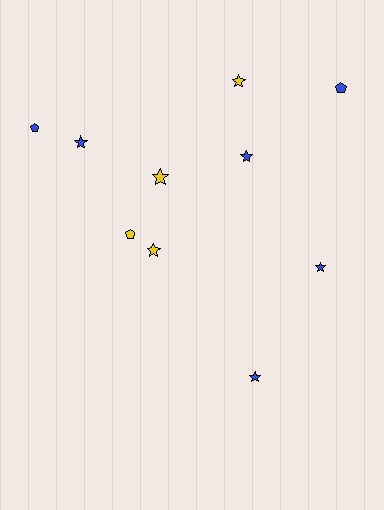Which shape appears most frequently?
Star, with 7 objects.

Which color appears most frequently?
Blue, with 6 objects.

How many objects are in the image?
There are 10 objects.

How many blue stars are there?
There are 4 blue stars.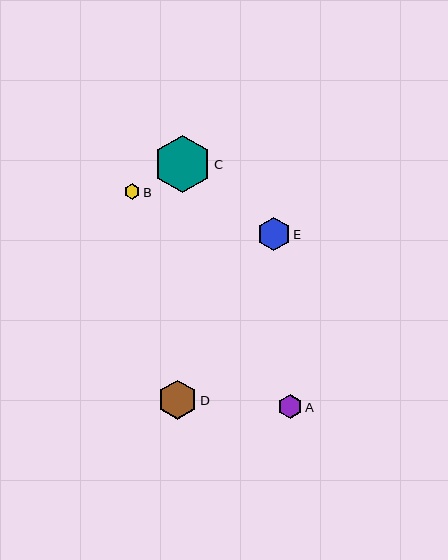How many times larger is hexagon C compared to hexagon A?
Hexagon C is approximately 2.4 times the size of hexagon A.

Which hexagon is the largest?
Hexagon C is the largest with a size of approximately 57 pixels.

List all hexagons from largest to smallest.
From largest to smallest: C, D, E, A, B.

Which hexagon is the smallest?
Hexagon B is the smallest with a size of approximately 16 pixels.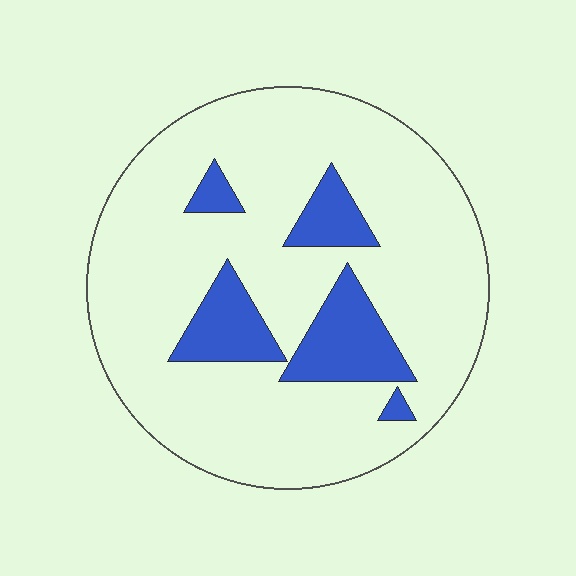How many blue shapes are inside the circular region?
5.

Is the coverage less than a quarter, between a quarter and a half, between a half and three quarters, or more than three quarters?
Less than a quarter.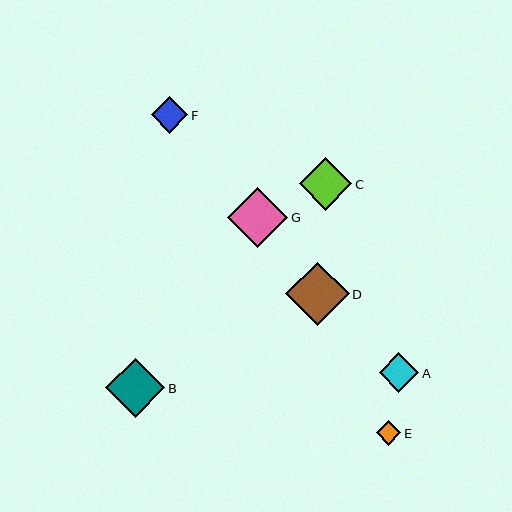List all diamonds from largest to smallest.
From largest to smallest: D, G, B, C, A, F, E.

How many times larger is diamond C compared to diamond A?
Diamond C is approximately 1.3 times the size of diamond A.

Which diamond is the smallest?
Diamond E is the smallest with a size of approximately 25 pixels.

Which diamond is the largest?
Diamond D is the largest with a size of approximately 63 pixels.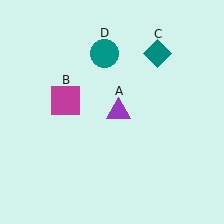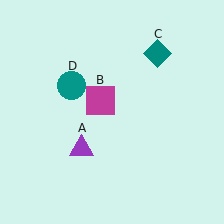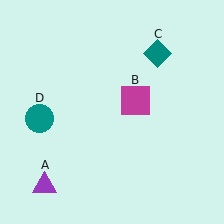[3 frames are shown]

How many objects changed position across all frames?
3 objects changed position: purple triangle (object A), magenta square (object B), teal circle (object D).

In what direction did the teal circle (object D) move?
The teal circle (object D) moved down and to the left.